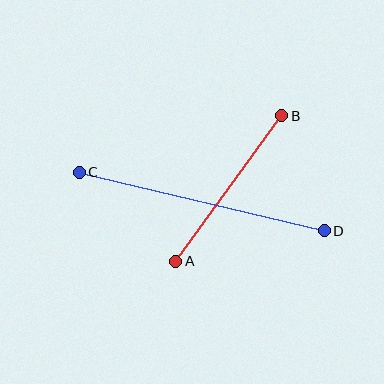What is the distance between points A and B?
The distance is approximately 180 pixels.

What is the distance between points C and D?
The distance is approximately 252 pixels.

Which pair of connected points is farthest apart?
Points C and D are farthest apart.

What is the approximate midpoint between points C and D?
The midpoint is at approximately (202, 201) pixels.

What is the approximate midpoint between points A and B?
The midpoint is at approximately (229, 189) pixels.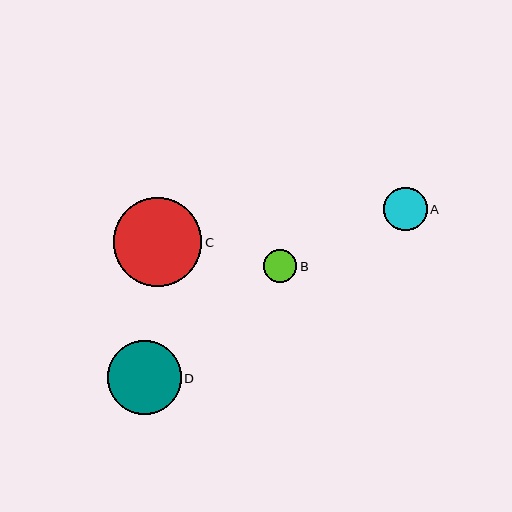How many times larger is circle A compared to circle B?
Circle A is approximately 1.3 times the size of circle B.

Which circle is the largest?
Circle C is the largest with a size of approximately 88 pixels.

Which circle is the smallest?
Circle B is the smallest with a size of approximately 34 pixels.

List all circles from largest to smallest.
From largest to smallest: C, D, A, B.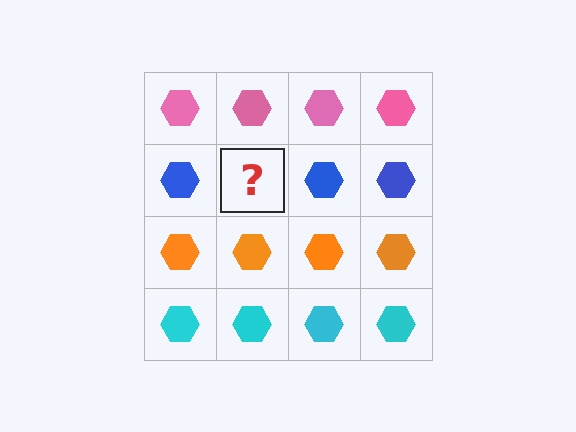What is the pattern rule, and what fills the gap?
The rule is that each row has a consistent color. The gap should be filled with a blue hexagon.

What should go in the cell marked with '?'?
The missing cell should contain a blue hexagon.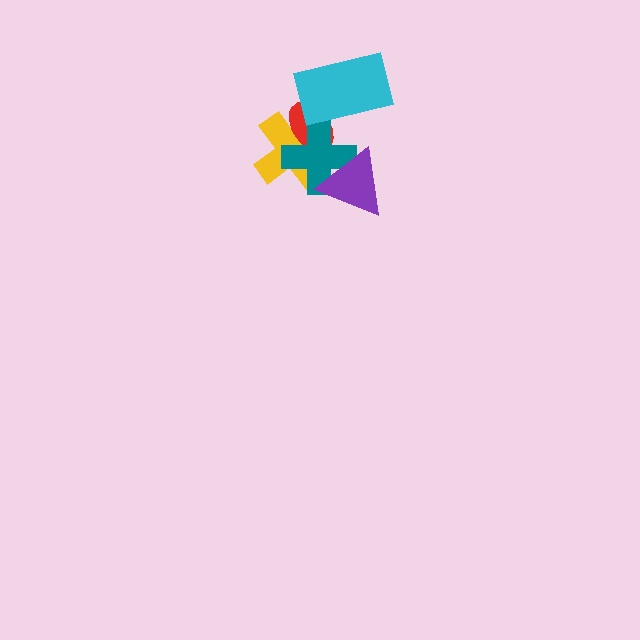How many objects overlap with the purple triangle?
2 objects overlap with the purple triangle.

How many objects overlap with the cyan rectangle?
2 objects overlap with the cyan rectangle.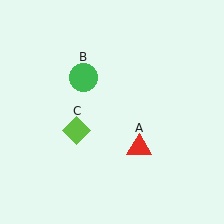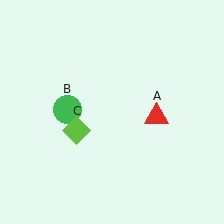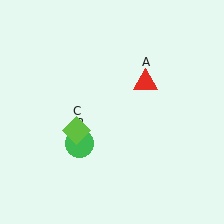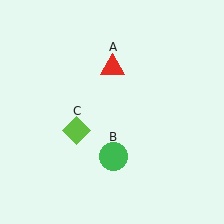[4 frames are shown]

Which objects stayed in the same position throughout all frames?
Lime diamond (object C) remained stationary.